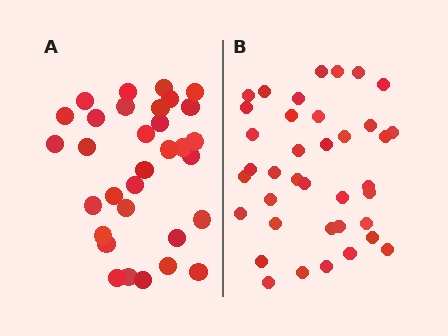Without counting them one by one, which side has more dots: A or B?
Region B (the right region) has more dots.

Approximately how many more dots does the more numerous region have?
Region B has about 6 more dots than region A.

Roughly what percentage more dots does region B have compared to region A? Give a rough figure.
About 20% more.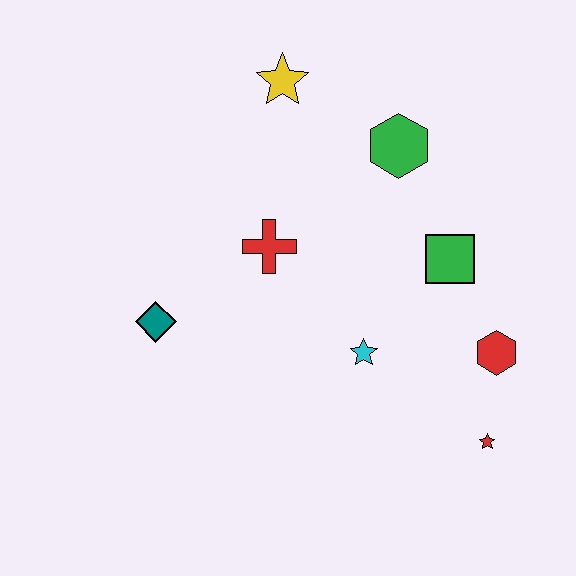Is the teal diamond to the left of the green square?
Yes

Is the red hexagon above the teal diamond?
No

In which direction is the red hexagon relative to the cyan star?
The red hexagon is to the right of the cyan star.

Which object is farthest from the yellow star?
The red star is farthest from the yellow star.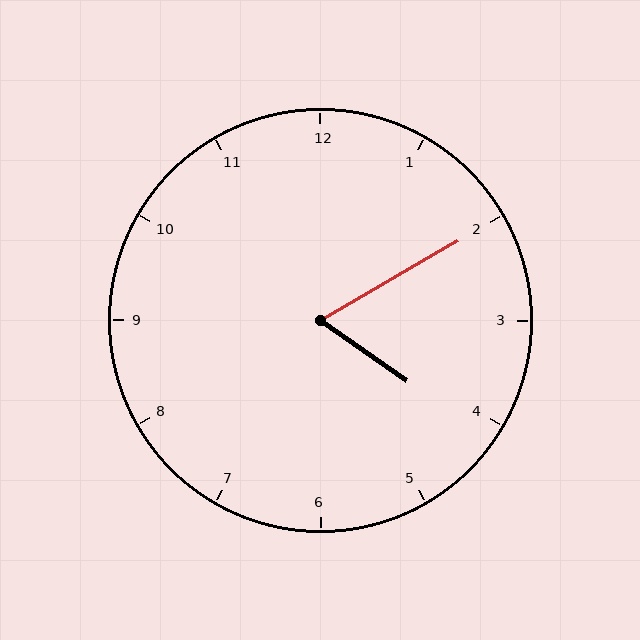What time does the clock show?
4:10.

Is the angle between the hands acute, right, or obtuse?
It is acute.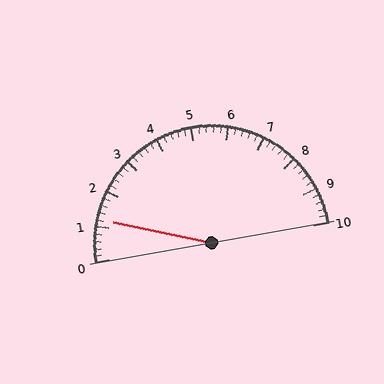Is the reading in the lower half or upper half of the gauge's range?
The reading is in the lower half of the range (0 to 10).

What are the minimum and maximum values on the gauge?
The gauge ranges from 0 to 10.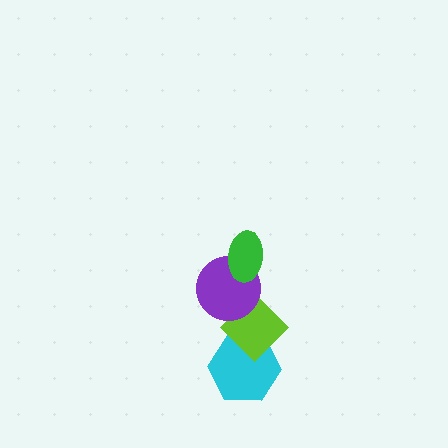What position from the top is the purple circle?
The purple circle is 2nd from the top.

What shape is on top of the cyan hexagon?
The lime diamond is on top of the cyan hexagon.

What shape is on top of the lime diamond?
The purple circle is on top of the lime diamond.